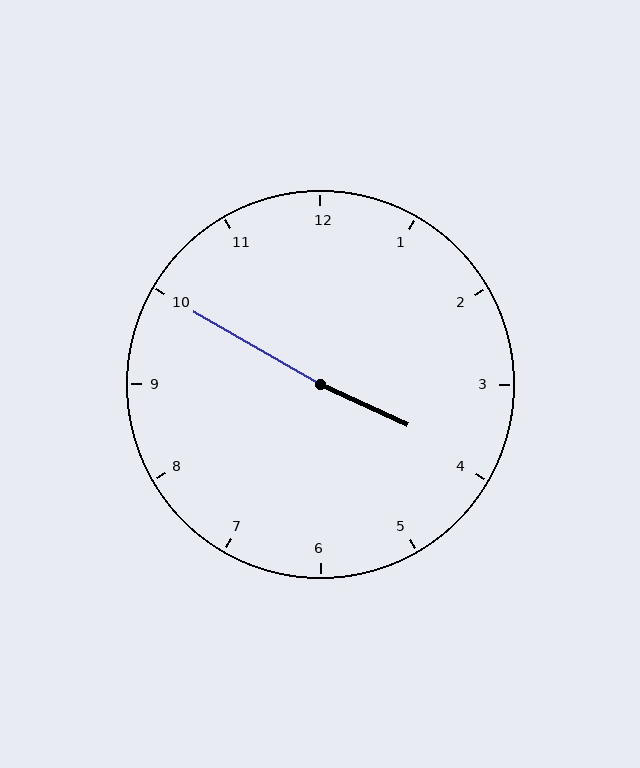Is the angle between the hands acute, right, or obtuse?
It is obtuse.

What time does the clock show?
3:50.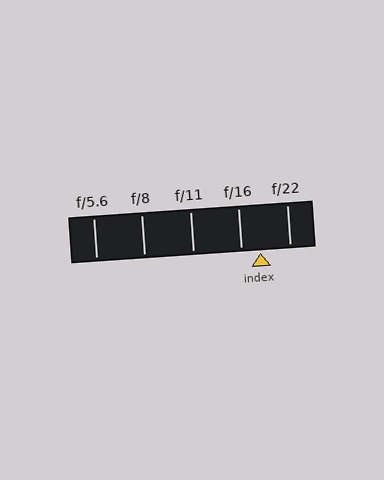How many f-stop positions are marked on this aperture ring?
There are 5 f-stop positions marked.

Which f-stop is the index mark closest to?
The index mark is closest to f/16.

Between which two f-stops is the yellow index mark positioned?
The index mark is between f/16 and f/22.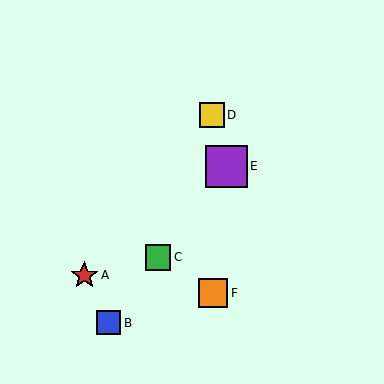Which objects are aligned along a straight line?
Objects B, C, E are aligned along a straight line.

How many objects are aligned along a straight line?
3 objects (B, C, E) are aligned along a straight line.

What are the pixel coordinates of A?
Object A is at (84, 275).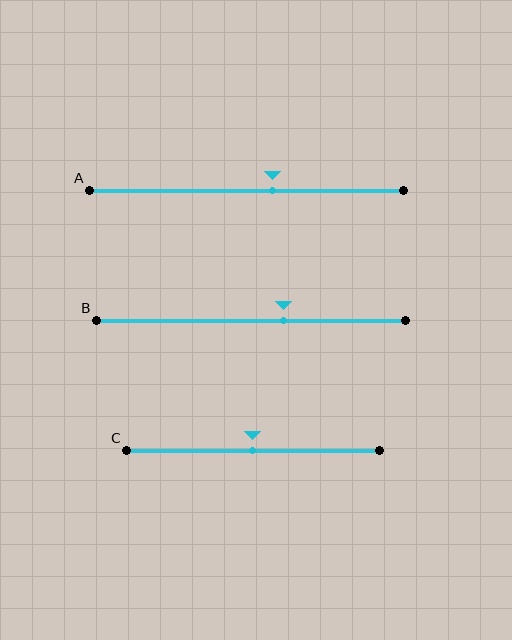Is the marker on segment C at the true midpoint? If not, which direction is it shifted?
Yes, the marker on segment C is at the true midpoint.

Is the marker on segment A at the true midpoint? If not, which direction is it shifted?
No, the marker on segment A is shifted to the right by about 8% of the segment length.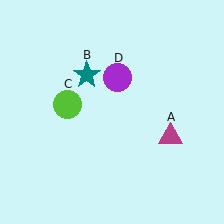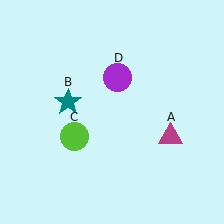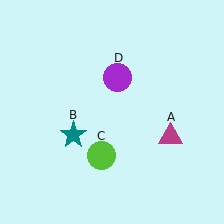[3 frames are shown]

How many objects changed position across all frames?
2 objects changed position: teal star (object B), lime circle (object C).